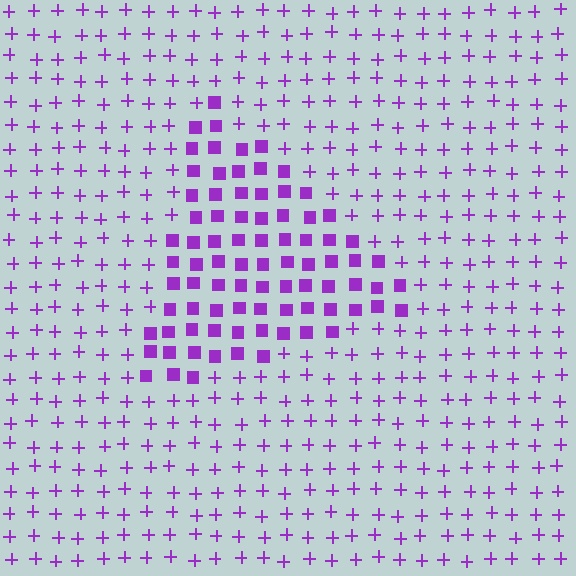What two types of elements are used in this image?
The image uses squares inside the triangle region and plus signs outside it.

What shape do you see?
I see a triangle.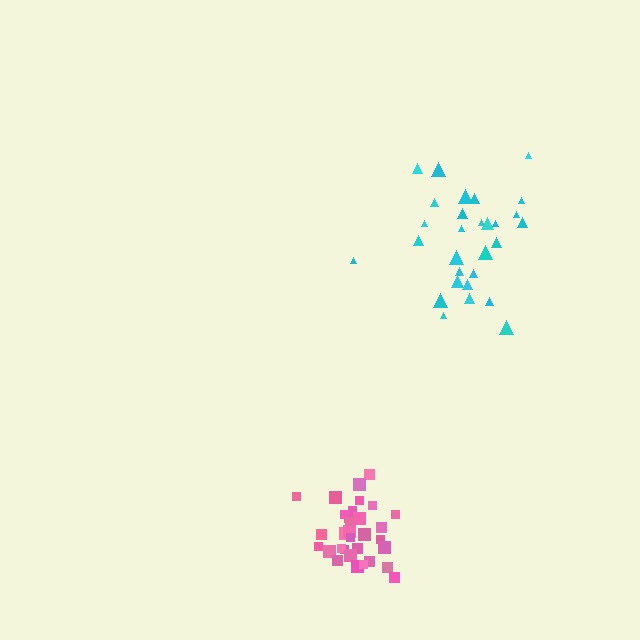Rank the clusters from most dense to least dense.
pink, cyan.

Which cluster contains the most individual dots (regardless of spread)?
Pink (33).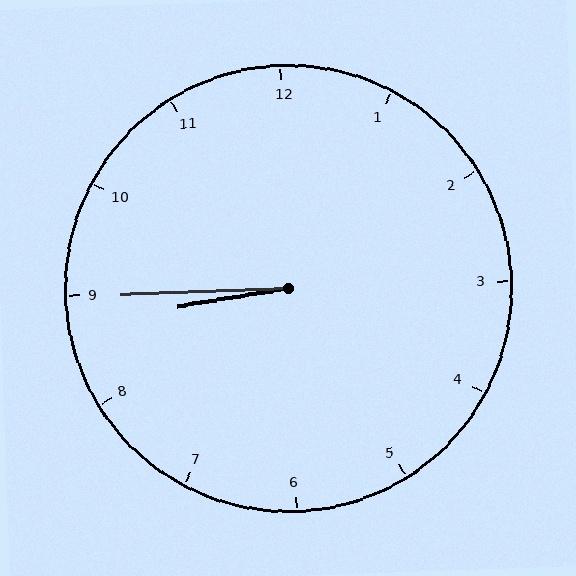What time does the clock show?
8:45.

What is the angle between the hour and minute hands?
Approximately 8 degrees.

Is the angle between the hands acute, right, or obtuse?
It is acute.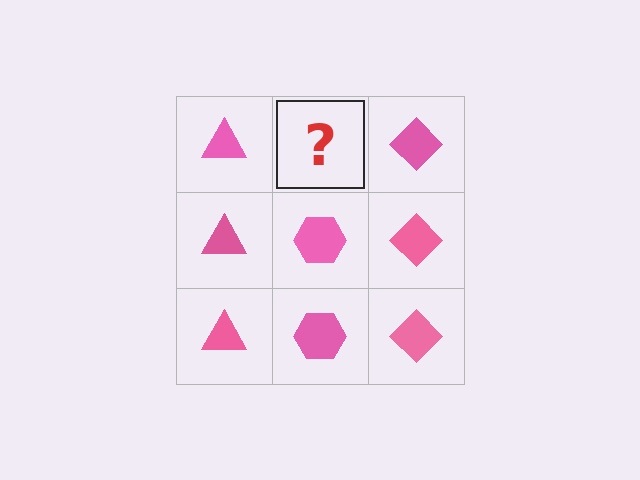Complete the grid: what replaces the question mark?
The question mark should be replaced with a pink hexagon.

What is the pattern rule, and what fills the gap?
The rule is that each column has a consistent shape. The gap should be filled with a pink hexagon.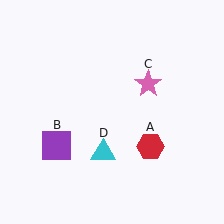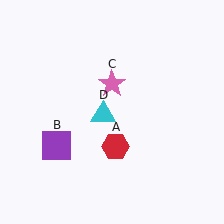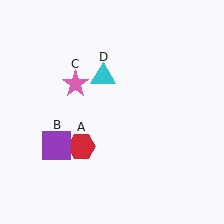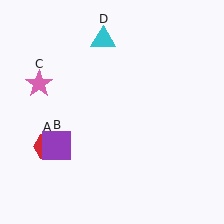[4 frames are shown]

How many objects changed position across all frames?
3 objects changed position: red hexagon (object A), pink star (object C), cyan triangle (object D).